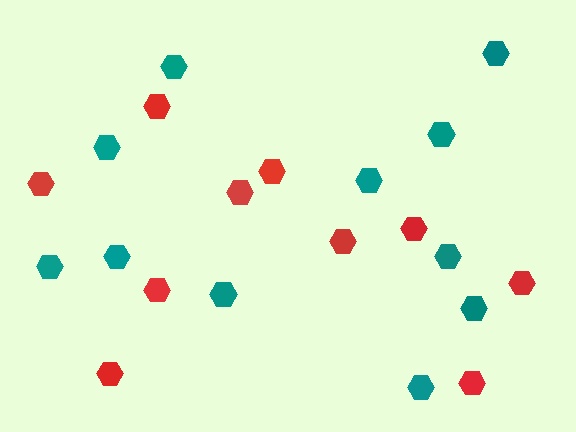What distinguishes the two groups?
There are 2 groups: one group of teal hexagons (11) and one group of red hexagons (10).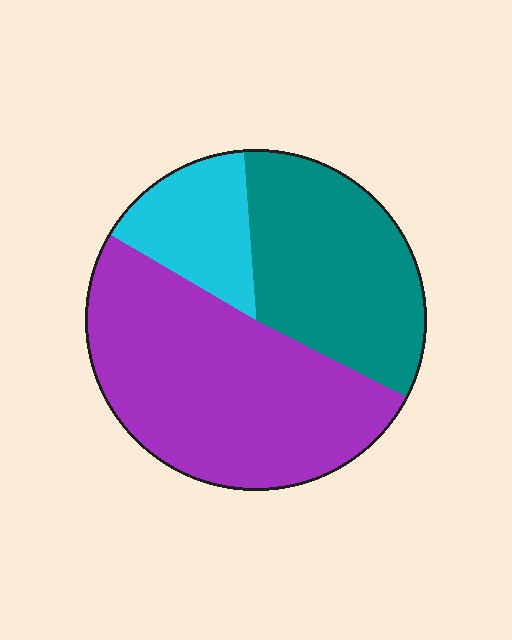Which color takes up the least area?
Cyan, at roughly 15%.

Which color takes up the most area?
Purple, at roughly 50%.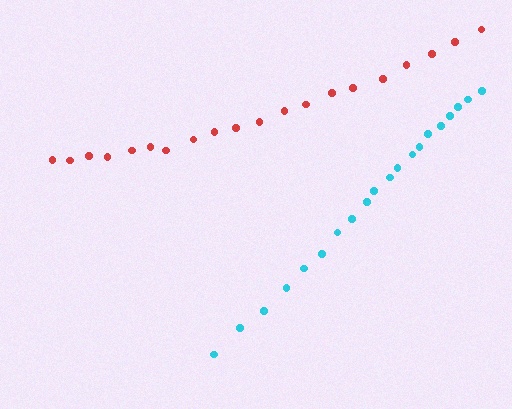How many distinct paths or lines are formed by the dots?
There are 2 distinct paths.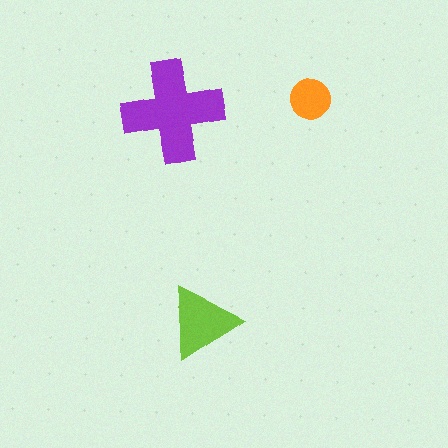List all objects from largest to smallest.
The purple cross, the lime triangle, the orange circle.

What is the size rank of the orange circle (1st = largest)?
3rd.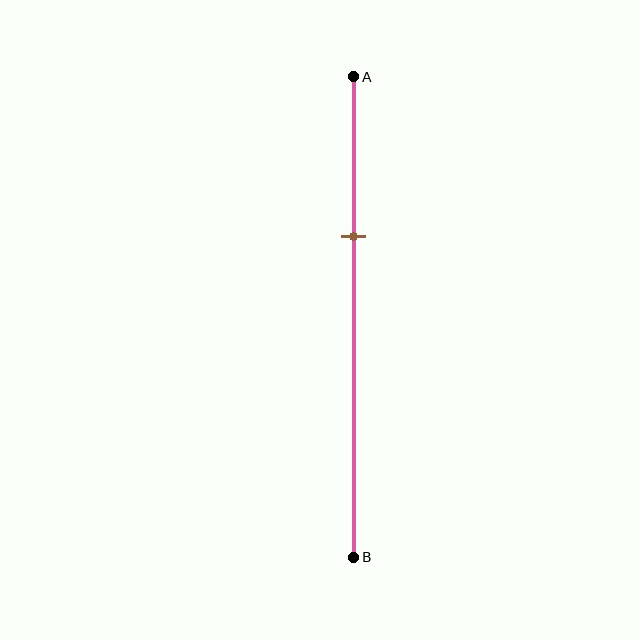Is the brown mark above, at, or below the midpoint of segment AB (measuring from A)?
The brown mark is above the midpoint of segment AB.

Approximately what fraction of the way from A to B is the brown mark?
The brown mark is approximately 35% of the way from A to B.